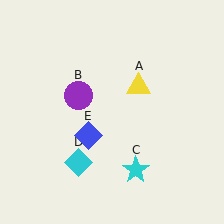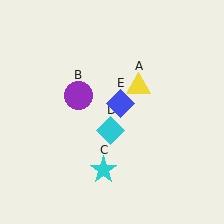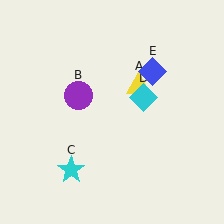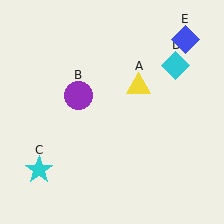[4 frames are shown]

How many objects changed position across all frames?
3 objects changed position: cyan star (object C), cyan diamond (object D), blue diamond (object E).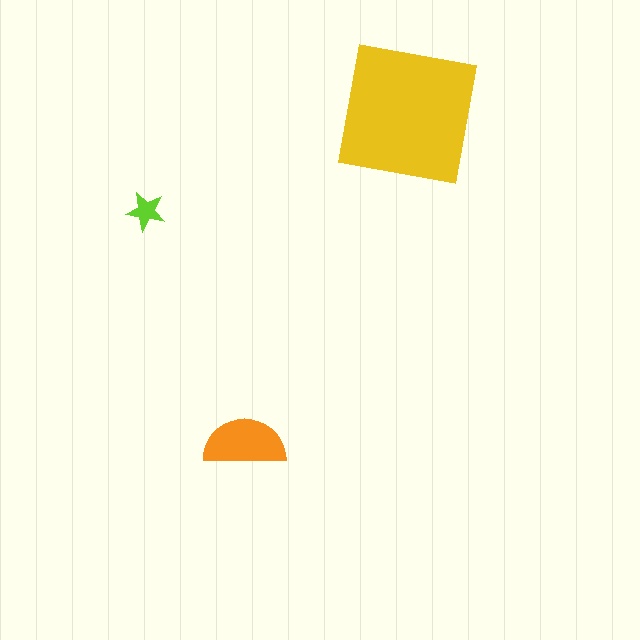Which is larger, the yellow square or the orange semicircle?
The yellow square.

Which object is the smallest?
The lime star.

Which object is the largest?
The yellow square.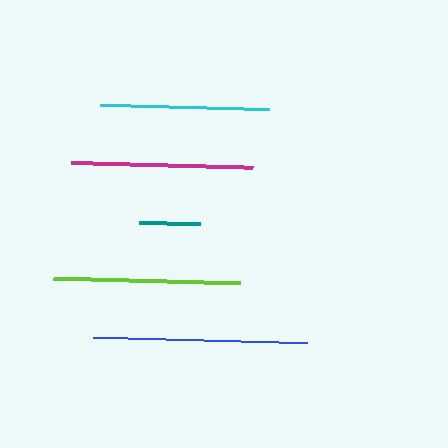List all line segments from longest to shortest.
From longest to shortest: blue, lime, magenta, cyan, teal.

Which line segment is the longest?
The blue line is the longest at approximately 213 pixels.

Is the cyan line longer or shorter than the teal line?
The cyan line is longer than the teal line.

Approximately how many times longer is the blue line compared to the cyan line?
The blue line is approximately 1.3 times the length of the cyan line.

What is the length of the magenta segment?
The magenta segment is approximately 183 pixels long.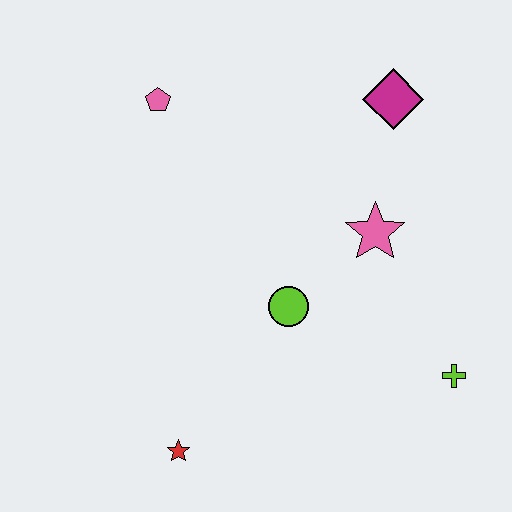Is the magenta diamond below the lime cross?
No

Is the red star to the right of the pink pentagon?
Yes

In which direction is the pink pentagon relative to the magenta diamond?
The pink pentagon is to the left of the magenta diamond.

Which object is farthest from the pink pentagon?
The lime cross is farthest from the pink pentagon.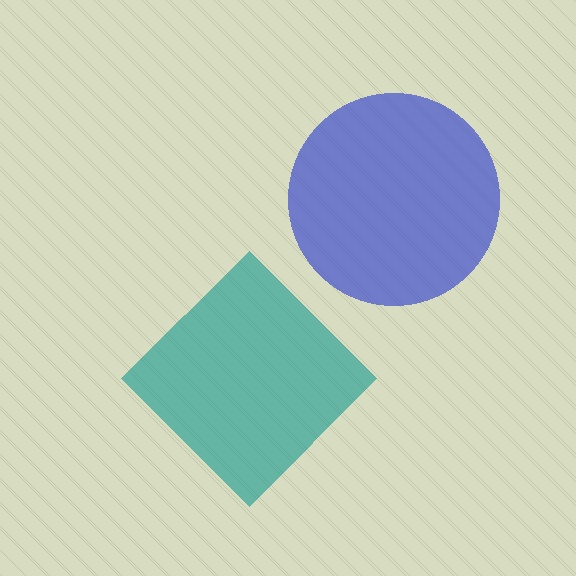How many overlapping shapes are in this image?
There are 2 overlapping shapes in the image.